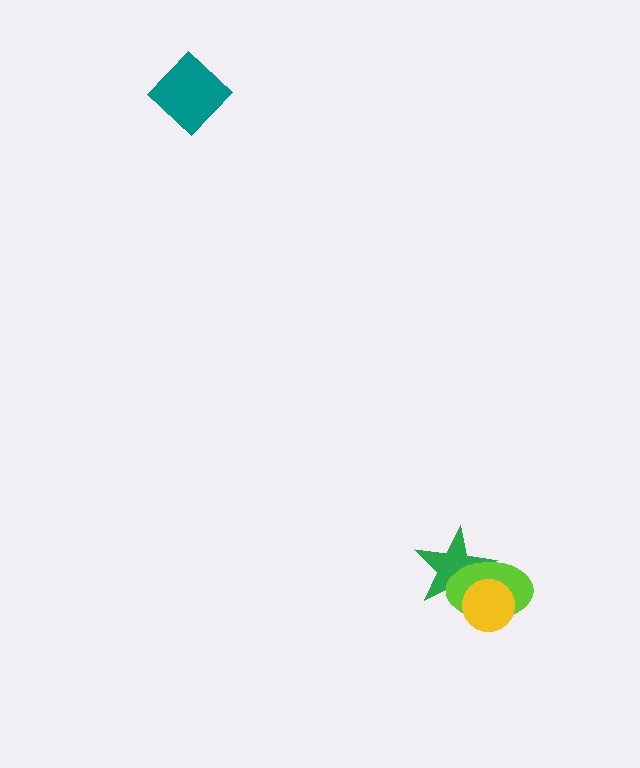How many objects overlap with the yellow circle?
2 objects overlap with the yellow circle.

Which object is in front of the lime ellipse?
The yellow circle is in front of the lime ellipse.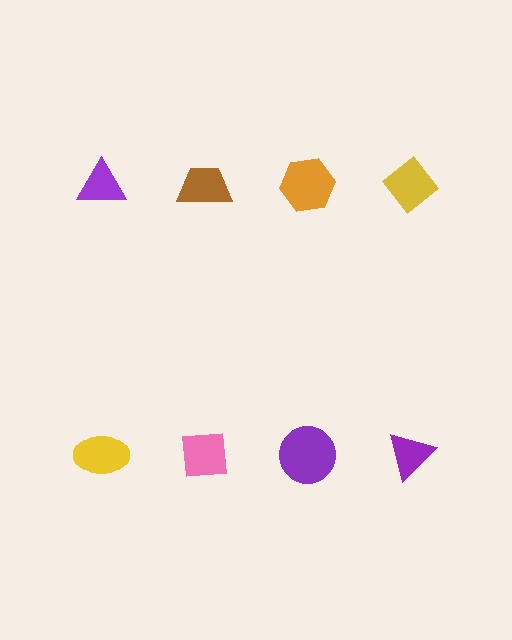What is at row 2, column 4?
A purple triangle.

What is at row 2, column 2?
A pink square.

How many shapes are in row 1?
4 shapes.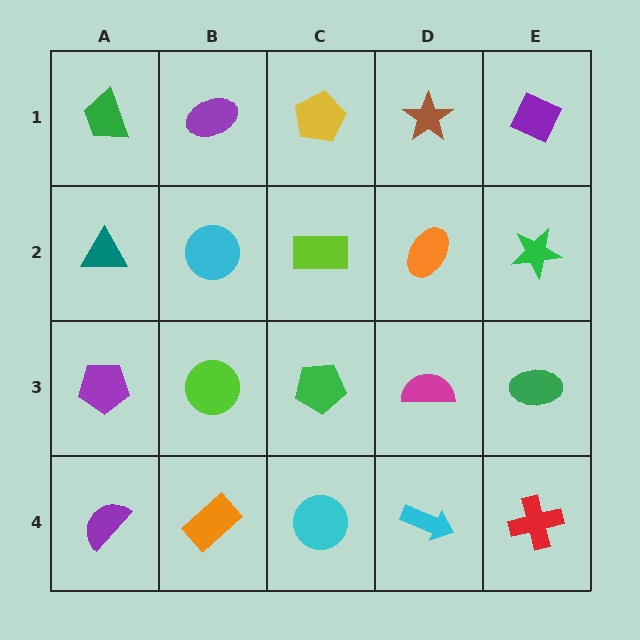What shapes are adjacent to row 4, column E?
A green ellipse (row 3, column E), a cyan arrow (row 4, column D).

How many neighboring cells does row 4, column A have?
2.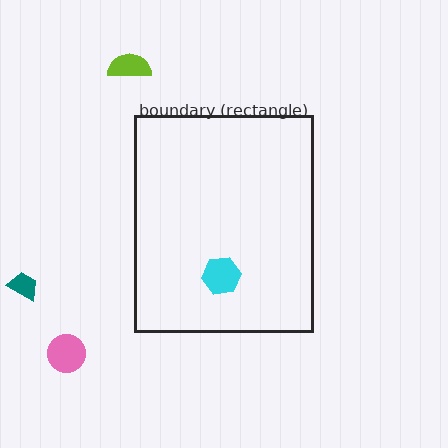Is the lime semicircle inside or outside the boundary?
Outside.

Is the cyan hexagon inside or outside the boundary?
Inside.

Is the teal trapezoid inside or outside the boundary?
Outside.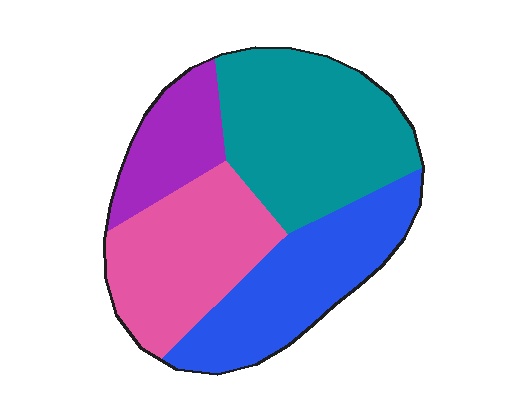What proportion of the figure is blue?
Blue covers 26% of the figure.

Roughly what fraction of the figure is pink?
Pink takes up about one quarter (1/4) of the figure.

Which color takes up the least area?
Purple, at roughly 15%.